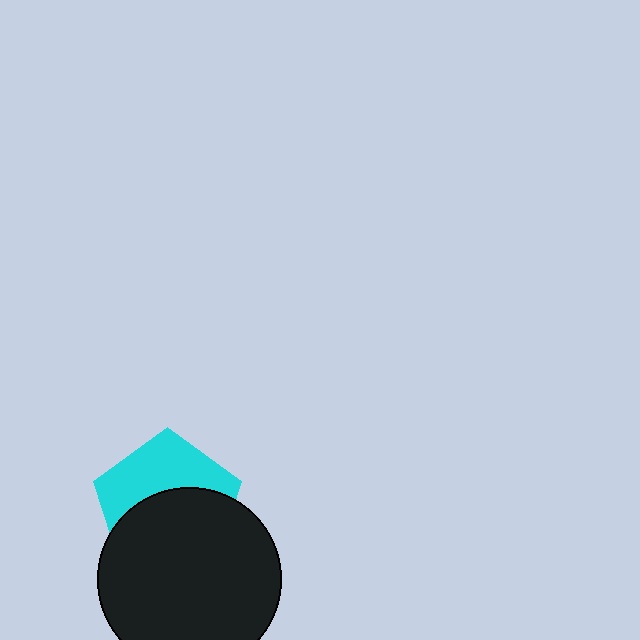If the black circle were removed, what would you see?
You would see the complete cyan pentagon.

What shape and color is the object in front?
The object in front is a black circle.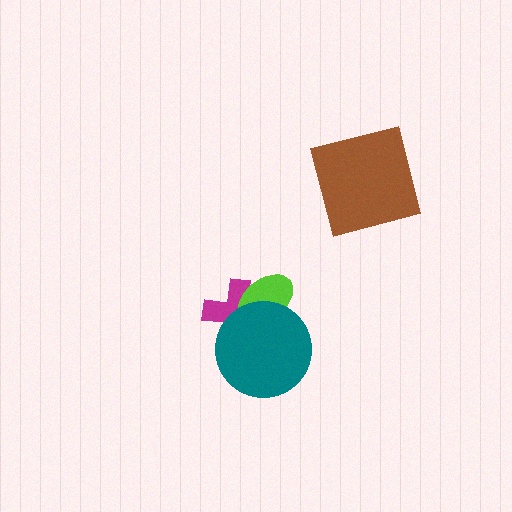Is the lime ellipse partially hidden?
Yes, it is partially covered by another shape.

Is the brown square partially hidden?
No, no other shape covers it.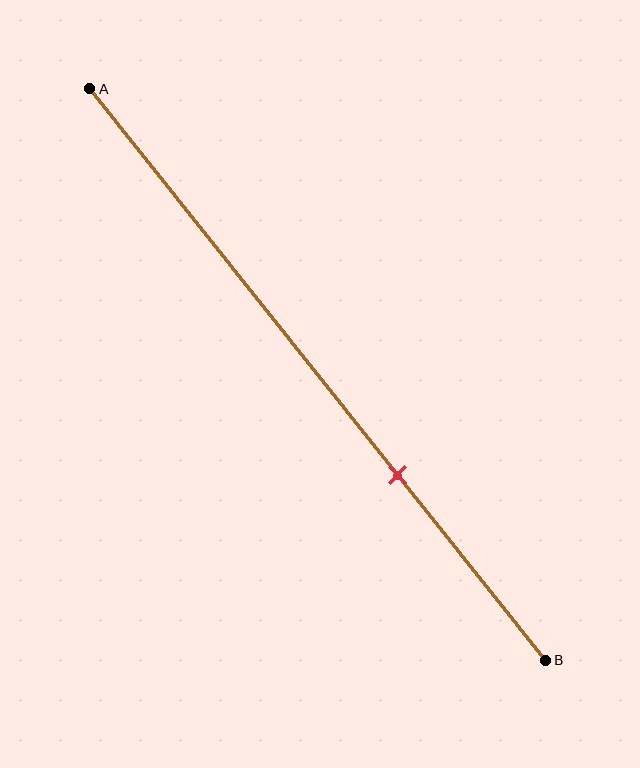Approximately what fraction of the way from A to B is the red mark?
The red mark is approximately 70% of the way from A to B.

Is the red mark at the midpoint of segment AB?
No, the mark is at about 70% from A, not at the 50% midpoint.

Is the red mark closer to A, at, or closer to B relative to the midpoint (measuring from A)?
The red mark is closer to point B than the midpoint of segment AB.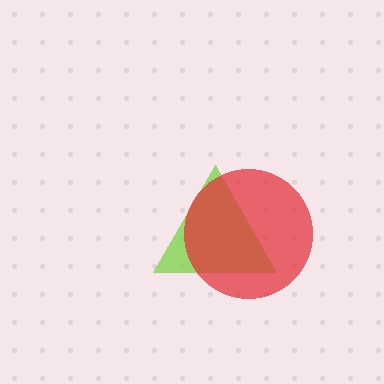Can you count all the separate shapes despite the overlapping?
Yes, there are 2 separate shapes.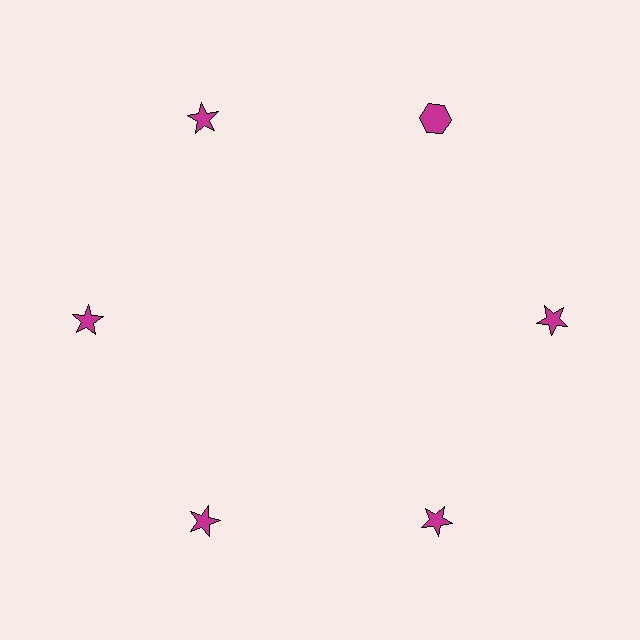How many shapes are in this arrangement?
There are 6 shapes arranged in a ring pattern.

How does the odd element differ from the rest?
It has a different shape: hexagon instead of star.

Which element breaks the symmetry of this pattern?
The magenta hexagon at roughly the 1 o'clock position breaks the symmetry. All other shapes are magenta stars.